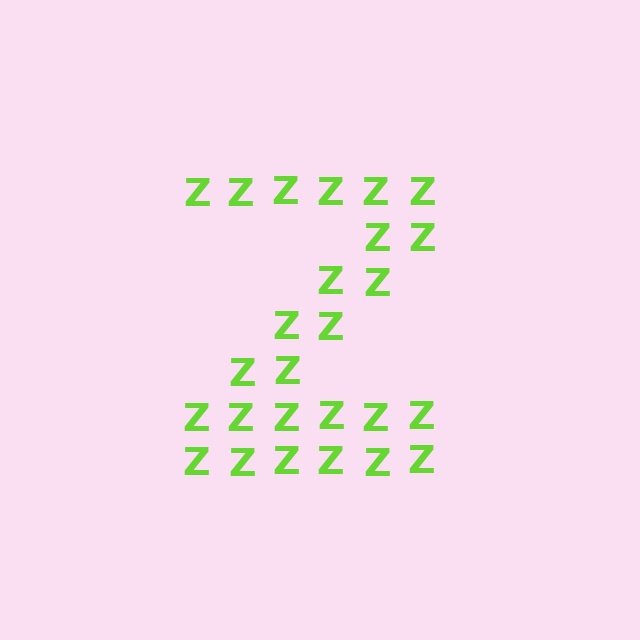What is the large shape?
The large shape is the letter Z.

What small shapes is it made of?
It is made of small letter Z's.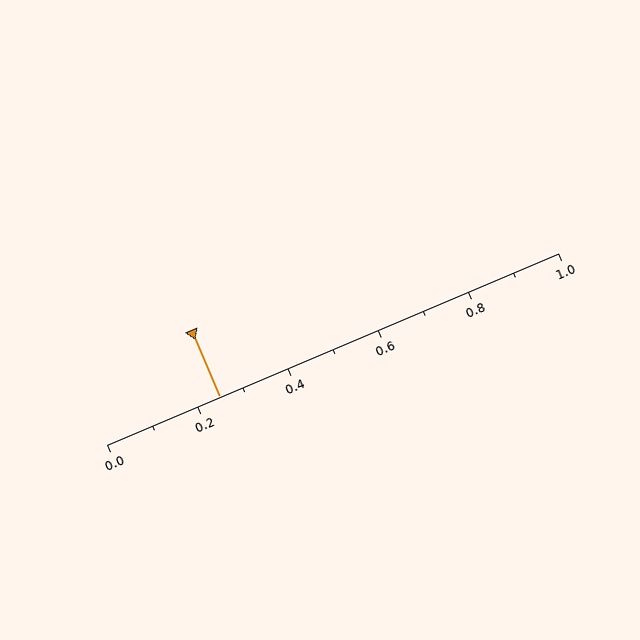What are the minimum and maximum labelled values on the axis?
The axis runs from 0.0 to 1.0.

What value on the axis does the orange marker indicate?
The marker indicates approximately 0.25.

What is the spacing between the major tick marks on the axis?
The major ticks are spaced 0.2 apart.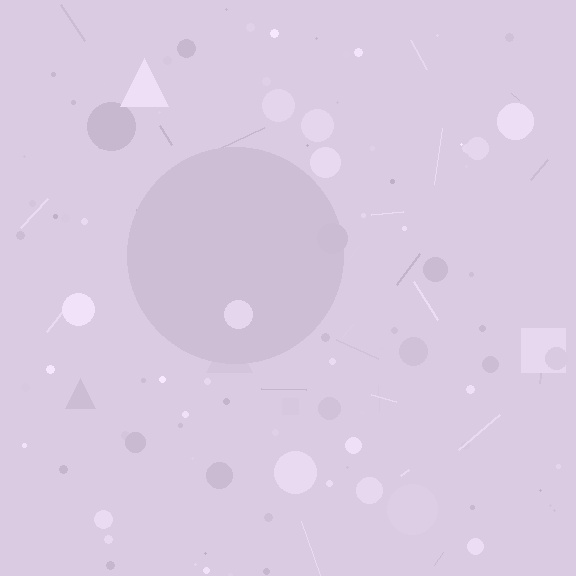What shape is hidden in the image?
A circle is hidden in the image.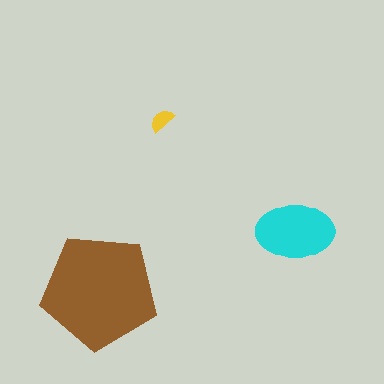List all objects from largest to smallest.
The brown pentagon, the cyan ellipse, the yellow semicircle.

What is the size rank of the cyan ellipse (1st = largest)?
2nd.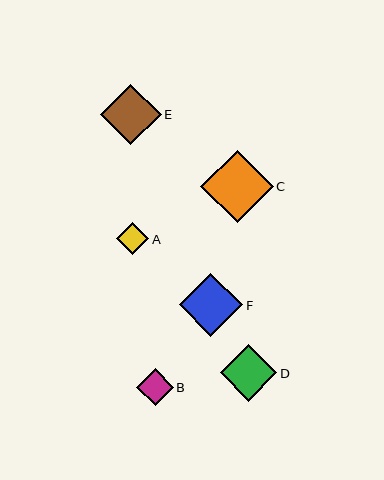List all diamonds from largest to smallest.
From largest to smallest: C, F, E, D, B, A.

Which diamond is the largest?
Diamond C is the largest with a size of approximately 73 pixels.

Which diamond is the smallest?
Diamond A is the smallest with a size of approximately 32 pixels.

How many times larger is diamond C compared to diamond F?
Diamond C is approximately 1.1 times the size of diamond F.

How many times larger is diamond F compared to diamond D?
Diamond F is approximately 1.1 times the size of diamond D.